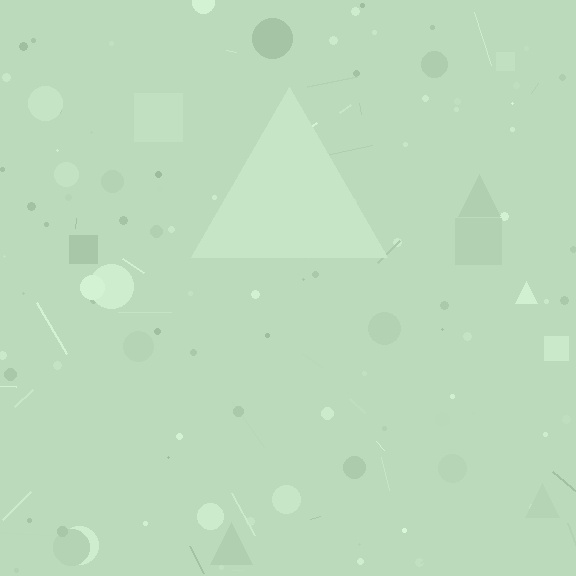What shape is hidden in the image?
A triangle is hidden in the image.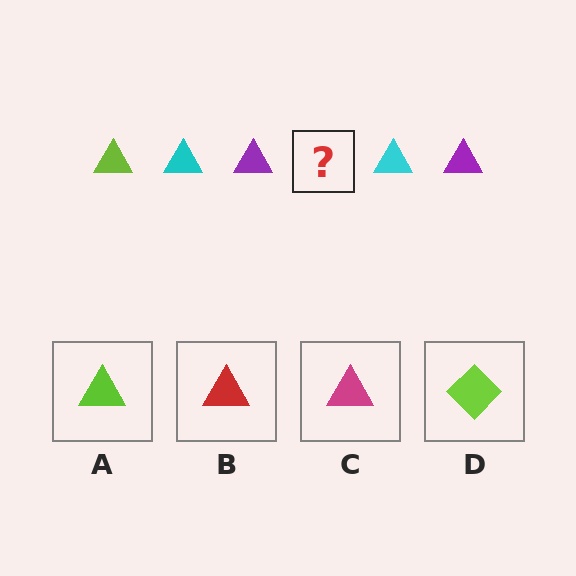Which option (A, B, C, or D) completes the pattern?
A.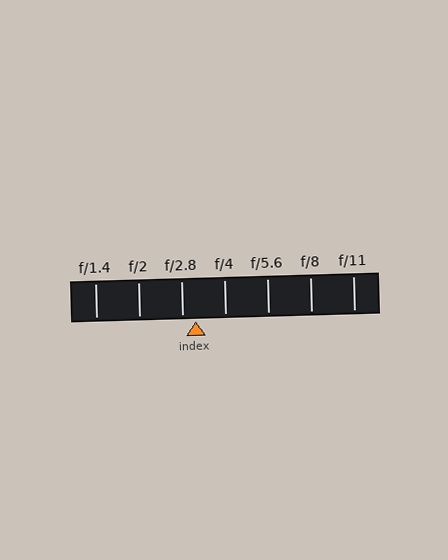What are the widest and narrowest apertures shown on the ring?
The widest aperture shown is f/1.4 and the narrowest is f/11.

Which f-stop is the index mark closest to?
The index mark is closest to f/2.8.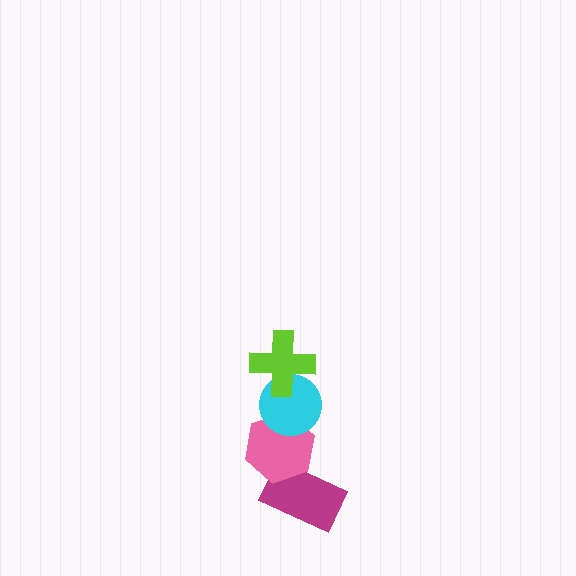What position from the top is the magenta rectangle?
The magenta rectangle is 4th from the top.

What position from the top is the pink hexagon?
The pink hexagon is 3rd from the top.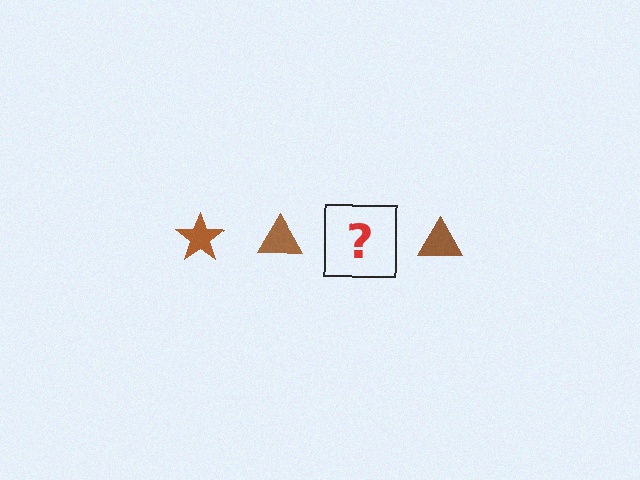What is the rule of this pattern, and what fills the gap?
The rule is that the pattern cycles through star, triangle shapes in brown. The gap should be filled with a brown star.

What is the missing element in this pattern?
The missing element is a brown star.